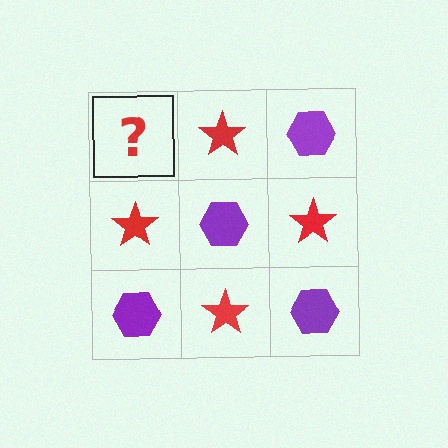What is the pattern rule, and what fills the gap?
The rule is that it alternates purple hexagon and red star in a checkerboard pattern. The gap should be filled with a purple hexagon.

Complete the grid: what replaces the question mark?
The question mark should be replaced with a purple hexagon.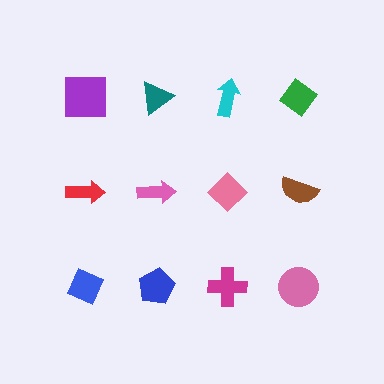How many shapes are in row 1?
4 shapes.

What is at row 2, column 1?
A red arrow.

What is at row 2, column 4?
A brown semicircle.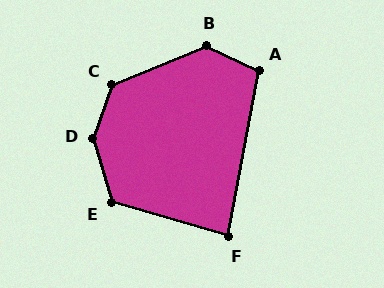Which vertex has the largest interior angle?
D, at approximately 144 degrees.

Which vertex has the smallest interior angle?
F, at approximately 84 degrees.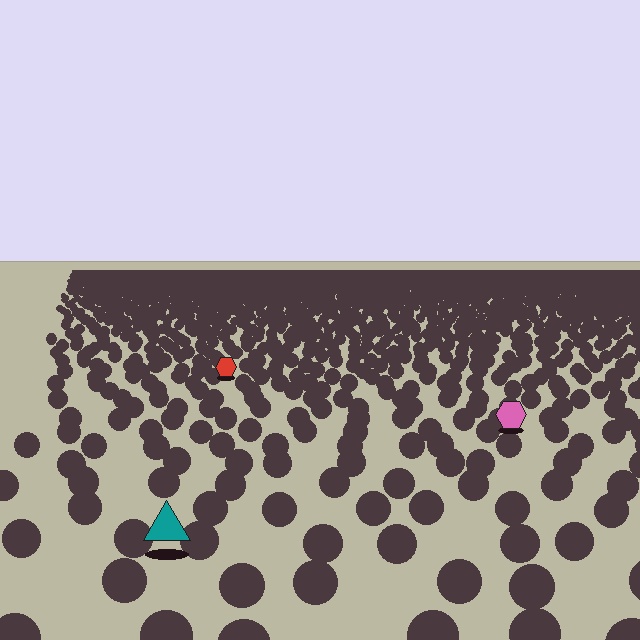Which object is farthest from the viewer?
The red hexagon is farthest from the viewer. It appears smaller and the ground texture around it is denser.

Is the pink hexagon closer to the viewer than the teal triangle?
No. The teal triangle is closer — you can tell from the texture gradient: the ground texture is coarser near it.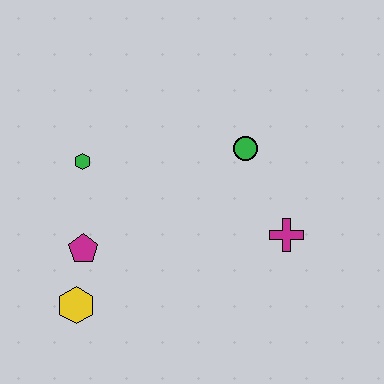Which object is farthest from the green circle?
The yellow hexagon is farthest from the green circle.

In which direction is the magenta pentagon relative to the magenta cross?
The magenta pentagon is to the left of the magenta cross.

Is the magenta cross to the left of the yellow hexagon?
No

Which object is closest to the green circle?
The magenta cross is closest to the green circle.